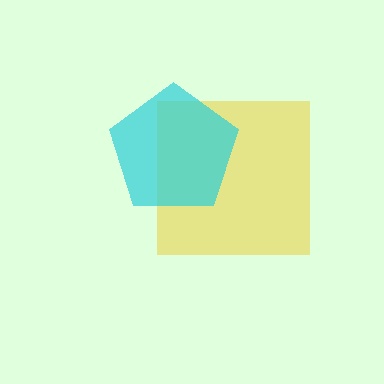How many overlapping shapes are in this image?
There are 2 overlapping shapes in the image.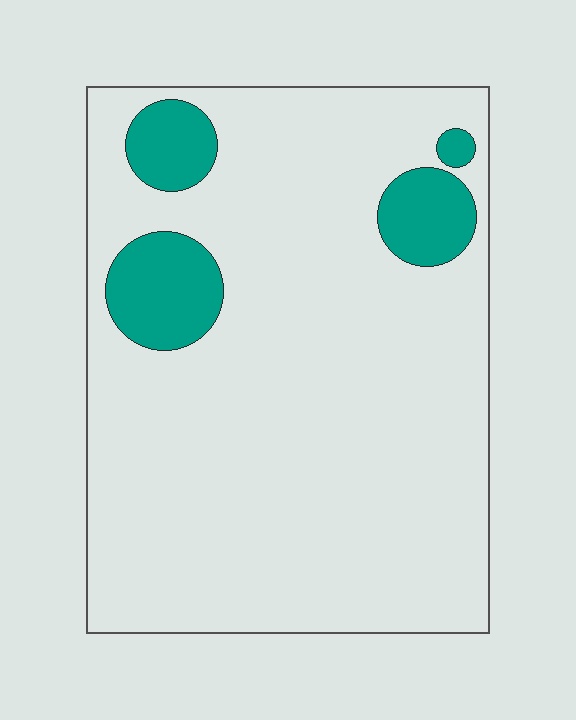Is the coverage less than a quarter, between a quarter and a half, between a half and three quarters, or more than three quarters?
Less than a quarter.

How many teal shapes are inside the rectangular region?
4.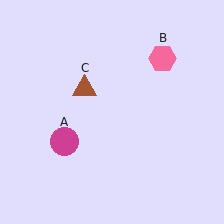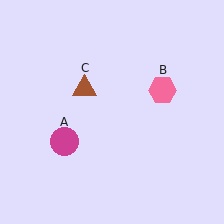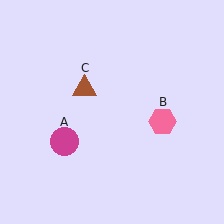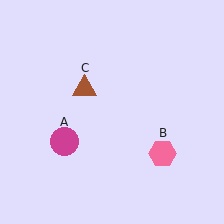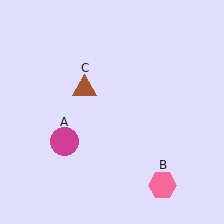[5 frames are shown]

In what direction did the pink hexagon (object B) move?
The pink hexagon (object B) moved down.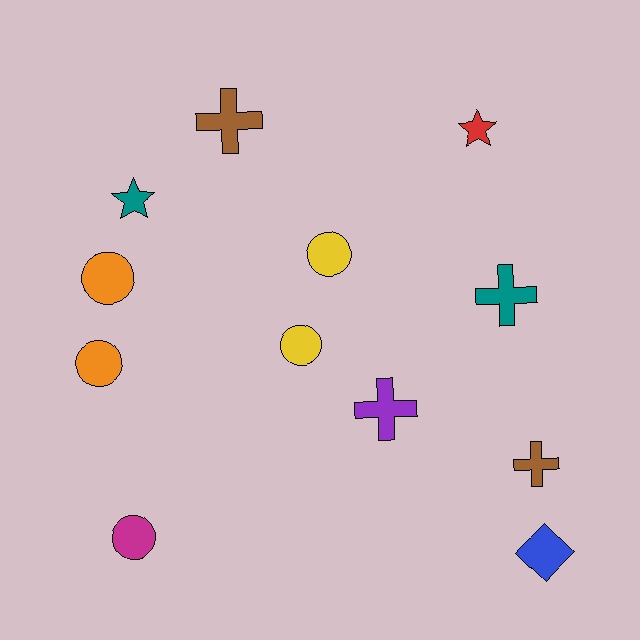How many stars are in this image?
There are 2 stars.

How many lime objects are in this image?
There are no lime objects.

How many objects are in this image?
There are 12 objects.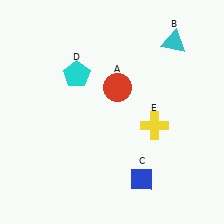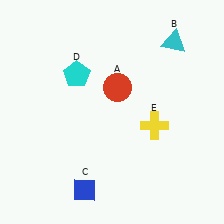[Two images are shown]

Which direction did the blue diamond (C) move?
The blue diamond (C) moved left.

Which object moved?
The blue diamond (C) moved left.